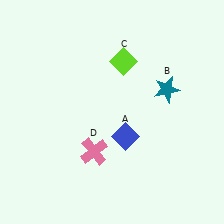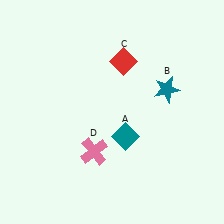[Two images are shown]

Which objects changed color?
A changed from blue to teal. C changed from lime to red.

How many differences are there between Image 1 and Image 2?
There are 2 differences between the two images.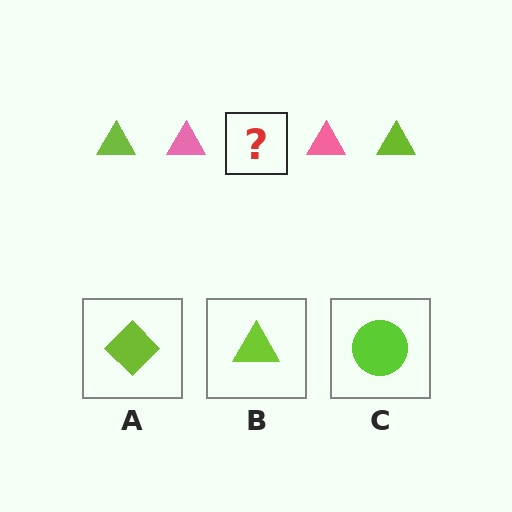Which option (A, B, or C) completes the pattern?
B.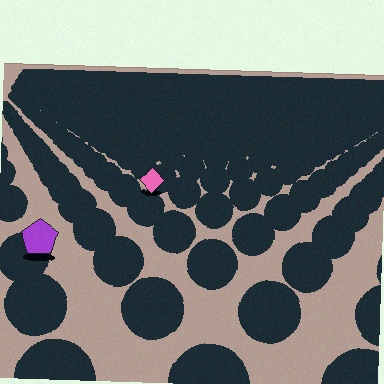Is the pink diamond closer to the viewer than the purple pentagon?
No. The purple pentagon is closer — you can tell from the texture gradient: the ground texture is coarser near it.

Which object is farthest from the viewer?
The pink diamond is farthest from the viewer. It appears smaller and the ground texture around it is denser.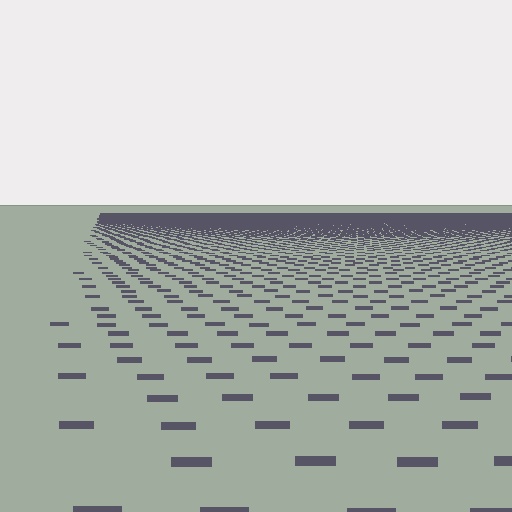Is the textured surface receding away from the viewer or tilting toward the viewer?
The surface is receding away from the viewer. Texture elements get smaller and denser toward the top.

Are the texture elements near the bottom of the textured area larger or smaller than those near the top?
Larger. Near the bottom, elements are closer to the viewer and appear at a bigger on-screen size.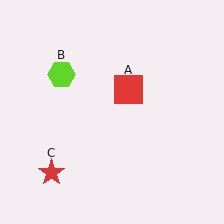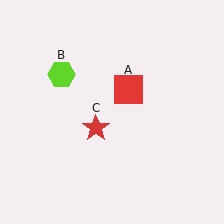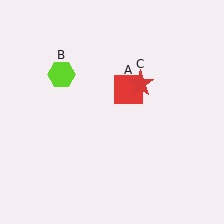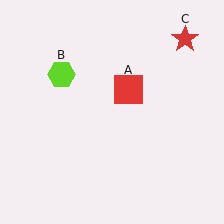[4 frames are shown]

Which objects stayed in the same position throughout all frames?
Red square (object A) and lime hexagon (object B) remained stationary.